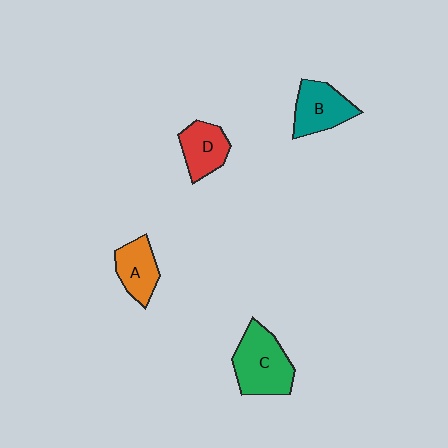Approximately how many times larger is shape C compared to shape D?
Approximately 1.5 times.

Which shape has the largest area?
Shape C (green).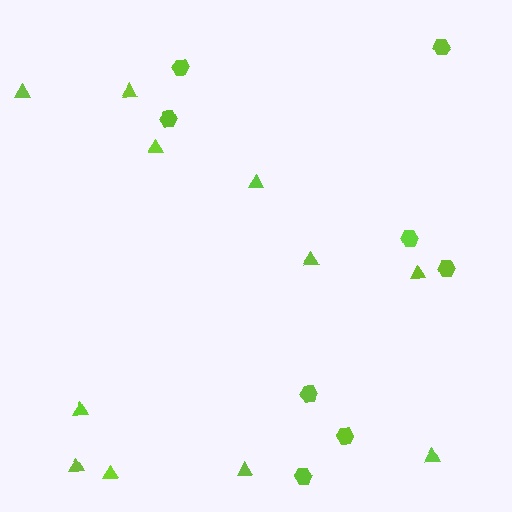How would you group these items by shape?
There are 2 groups: one group of triangles (11) and one group of hexagons (8).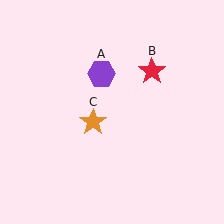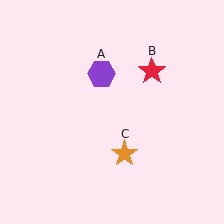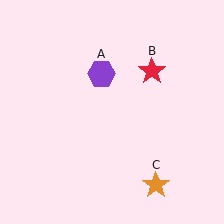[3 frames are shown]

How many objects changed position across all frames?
1 object changed position: orange star (object C).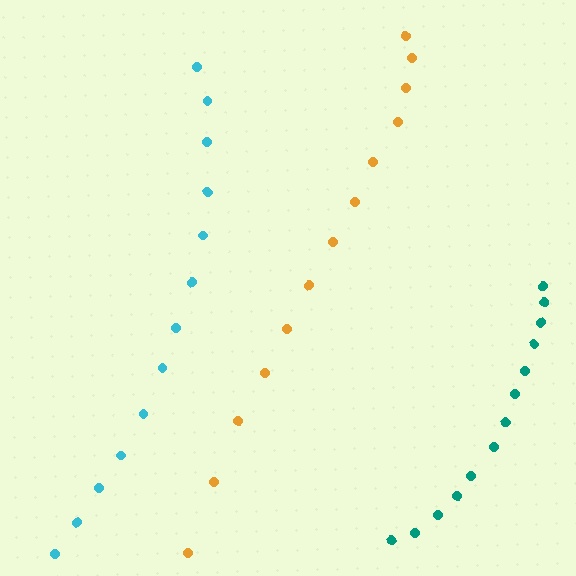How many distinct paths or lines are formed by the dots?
There are 3 distinct paths.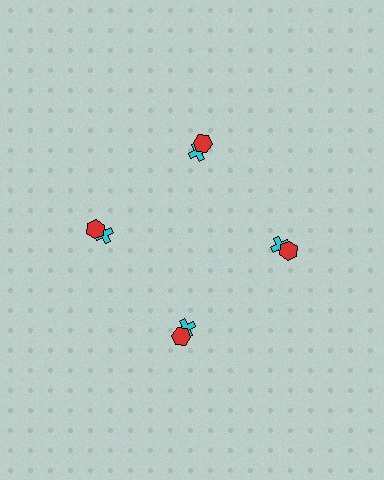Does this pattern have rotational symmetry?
Yes, this pattern has 4-fold rotational symmetry. It looks the same after rotating 90 degrees around the center.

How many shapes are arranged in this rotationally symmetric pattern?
There are 8 shapes, arranged in 4 groups of 2.